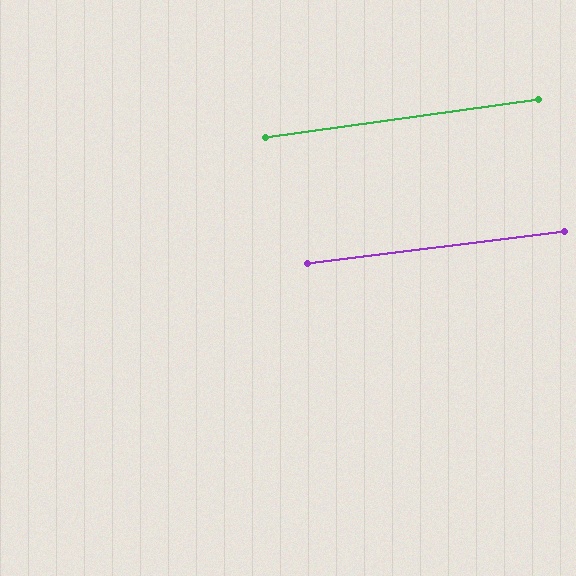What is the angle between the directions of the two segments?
Approximately 1 degree.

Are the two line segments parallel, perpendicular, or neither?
Parallel — their directions differ by only 0.8°.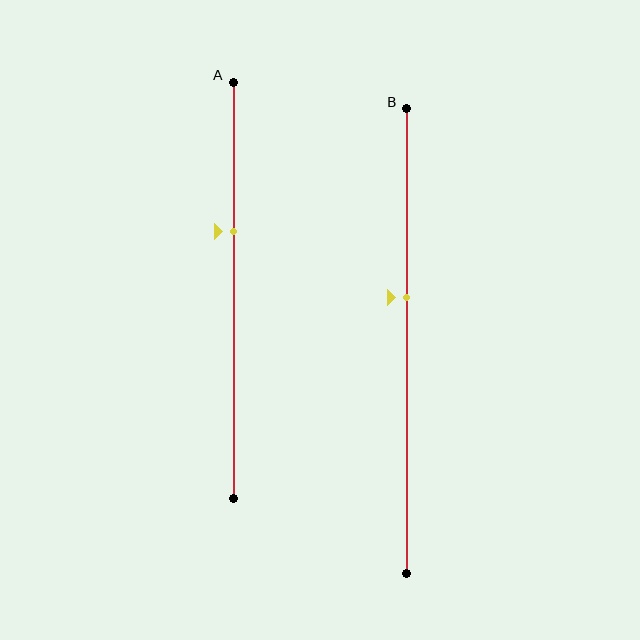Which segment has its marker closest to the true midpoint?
Segment B has its marker closest to the true midpoint.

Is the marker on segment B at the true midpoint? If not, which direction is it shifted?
No, the marker on segment B is shifted upward by about 9% of the segment length.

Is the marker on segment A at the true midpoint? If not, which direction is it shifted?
No, the marker on segment A is shifted upward by about 14% of the segment length.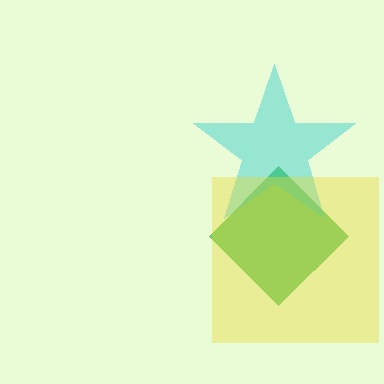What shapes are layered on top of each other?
The layered shapes are: a green diamond, a cyan star, a yellow square.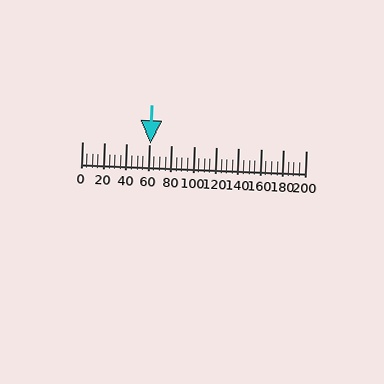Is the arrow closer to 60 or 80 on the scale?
The arrow is closer to 60.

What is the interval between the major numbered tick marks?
The major tick marks are spaced 20 units apart.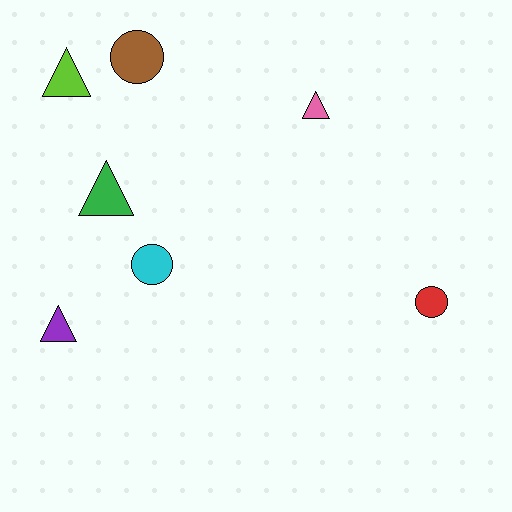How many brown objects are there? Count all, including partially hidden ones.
There is 1 brown object.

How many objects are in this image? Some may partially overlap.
There are 7 objects.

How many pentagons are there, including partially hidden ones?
There are no pentagons.